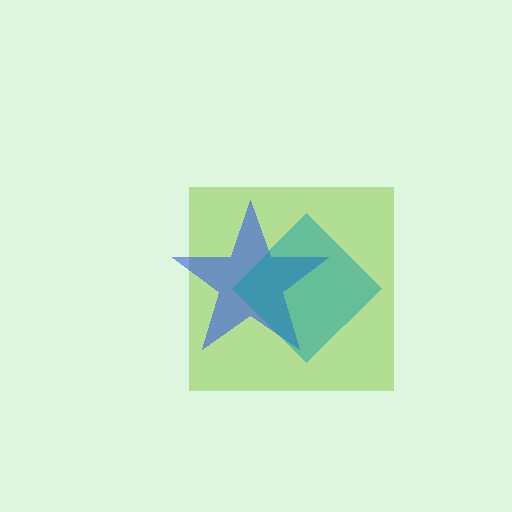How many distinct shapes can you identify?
There are 3 distinct shapes: a lime square, a blue star, a teal diamond.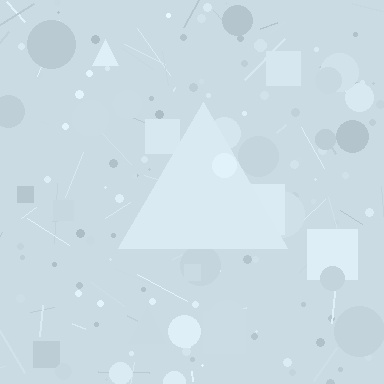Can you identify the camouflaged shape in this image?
The camouflaged shape is a triangle.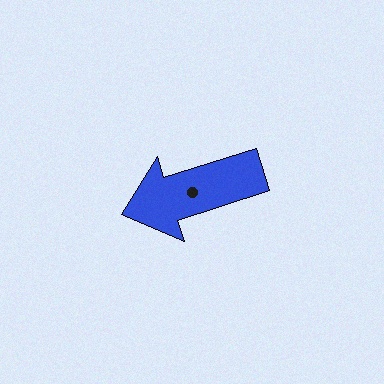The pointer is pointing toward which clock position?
Roughly 8 o'clock.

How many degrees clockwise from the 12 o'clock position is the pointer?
Approximately 252 degrees.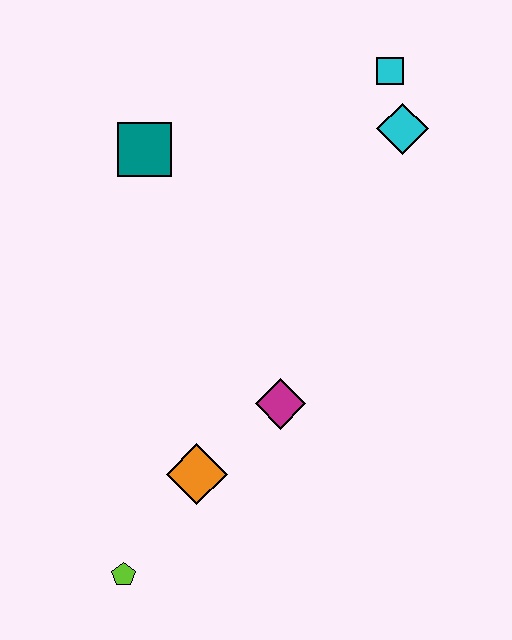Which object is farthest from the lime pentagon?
The cyan square is farthest from the lime pentagon.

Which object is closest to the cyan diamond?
The cyan square is closest to the cyan diamond.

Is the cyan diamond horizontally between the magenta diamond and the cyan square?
No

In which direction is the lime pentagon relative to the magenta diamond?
The lime pentagon is below the magenta diamond.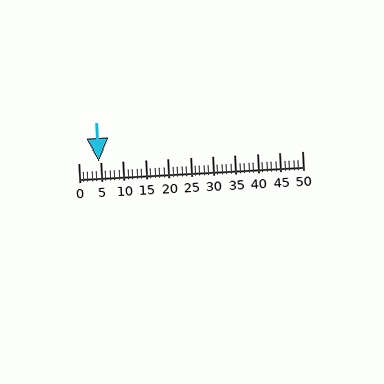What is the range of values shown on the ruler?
The ruler shows values from 0 to 50.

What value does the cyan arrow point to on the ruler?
The cyan arrow points to approximately 5.